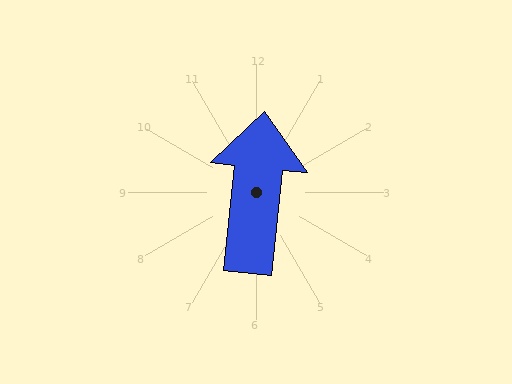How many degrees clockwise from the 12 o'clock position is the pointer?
Approximately 6 degrees.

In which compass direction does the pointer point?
North.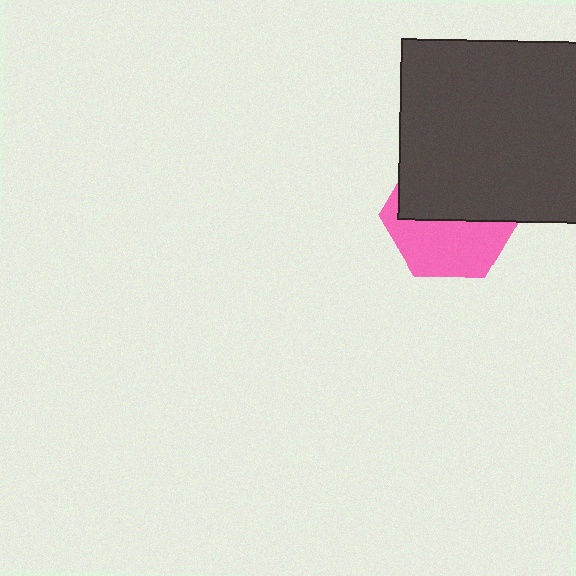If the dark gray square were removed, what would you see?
You would see the complete pink hexagon.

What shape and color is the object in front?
The object in front is a dark gray square.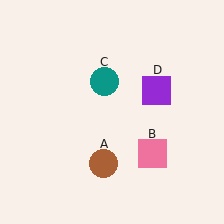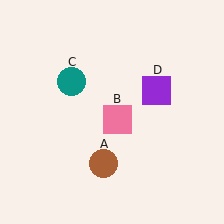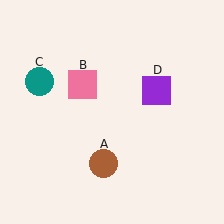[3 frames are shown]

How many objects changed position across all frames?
2 objects changed position: pink square (object B), teal circle (object C).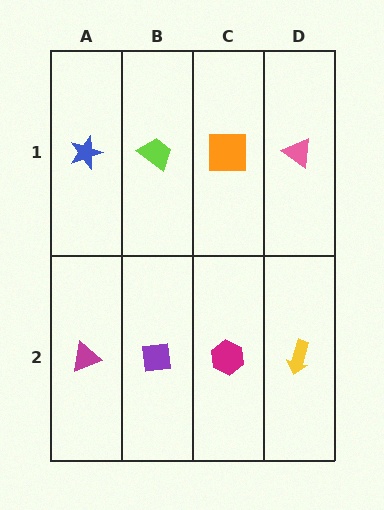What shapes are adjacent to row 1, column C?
A magenta hexagon (row 2, column C), a lime trapezoid (row 1, column B), a pink triangle (row 1, column D).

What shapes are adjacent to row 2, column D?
A pink triangle (row 1, column D), a magenta hexagon (row 2, column C).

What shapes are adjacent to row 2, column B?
A lime trapezoid (row 1, column B), a magenta triangle (row 2, column A), a magenta hexagon (row 2, column C).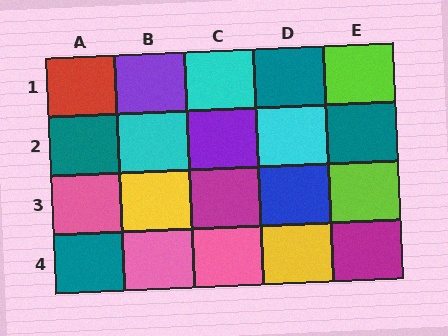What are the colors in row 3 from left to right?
Pink, yellow, magenta, blue, lime.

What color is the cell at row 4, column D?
Yellow.